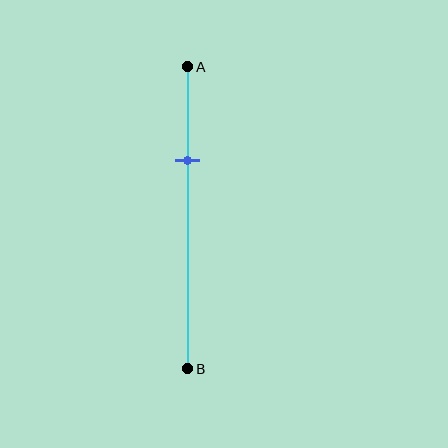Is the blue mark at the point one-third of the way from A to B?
Yes, the mark is approximately at the one-third point.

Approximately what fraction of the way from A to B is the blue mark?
The blue mark is approximately 30% of the way from A to B.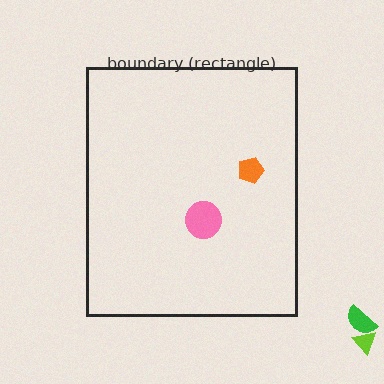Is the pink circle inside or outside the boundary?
Inside.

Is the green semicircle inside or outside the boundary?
Outside.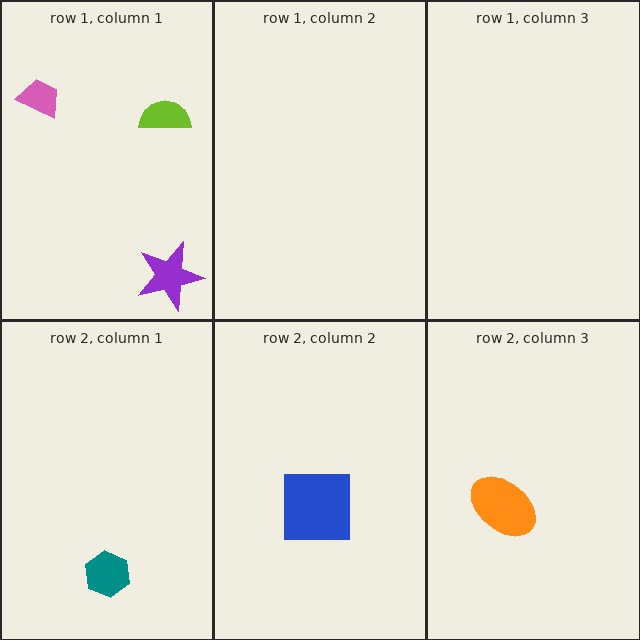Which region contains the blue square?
The row 2, column 2 region.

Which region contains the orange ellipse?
The row 2, column 3 region.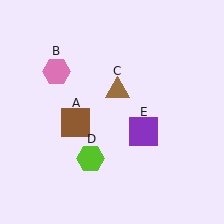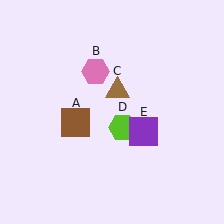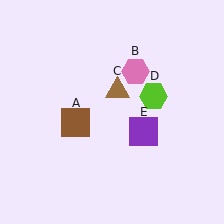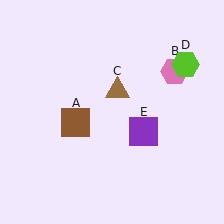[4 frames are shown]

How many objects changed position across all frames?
2 objects changed position: pink hexagon (object B), lime hexagon (object D).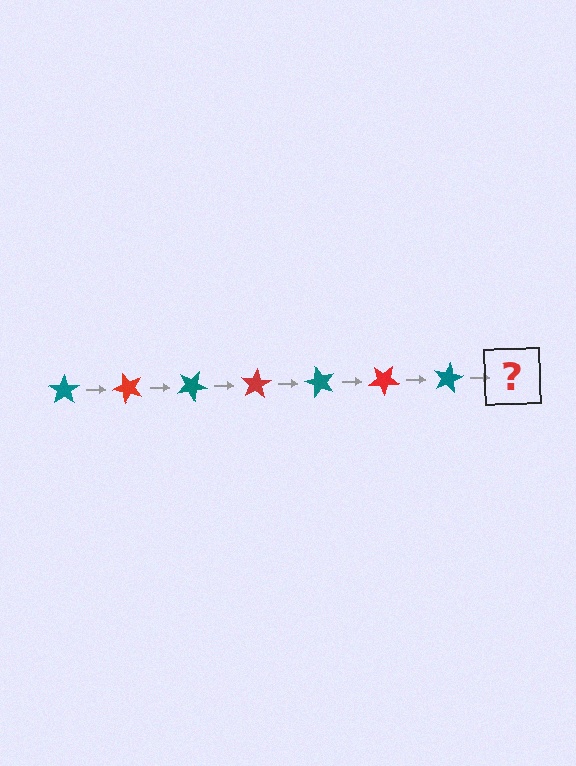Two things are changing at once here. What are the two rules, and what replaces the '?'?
The two rules are that it rotates 50 degrees each step and the color cycles through teal and red. The '?' should be a red star, rotated 350 degrees from the start.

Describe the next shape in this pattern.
It should be a red star, rotated 350 degrees from the start.